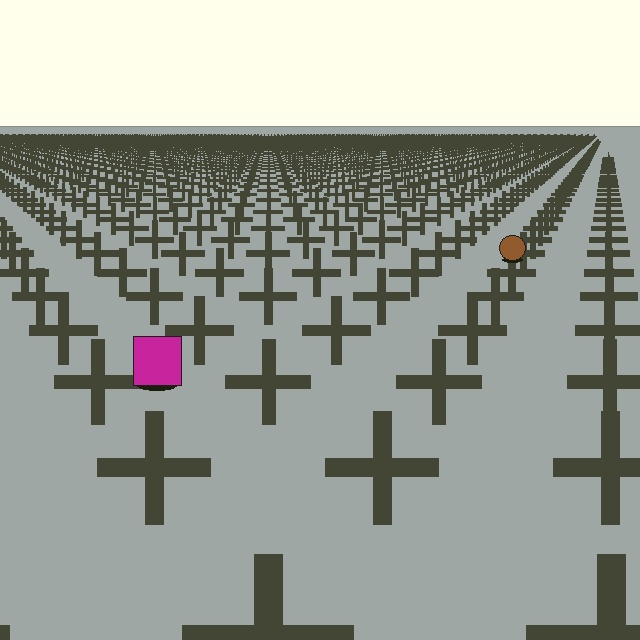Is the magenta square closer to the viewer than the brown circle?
Yes. The magenta square is closer — you can tell from the texture gradient: the ground texture is coarser near it.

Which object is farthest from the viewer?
The brown circle is farthest from the viewer. It appears smaller and the ground texture around it is denser.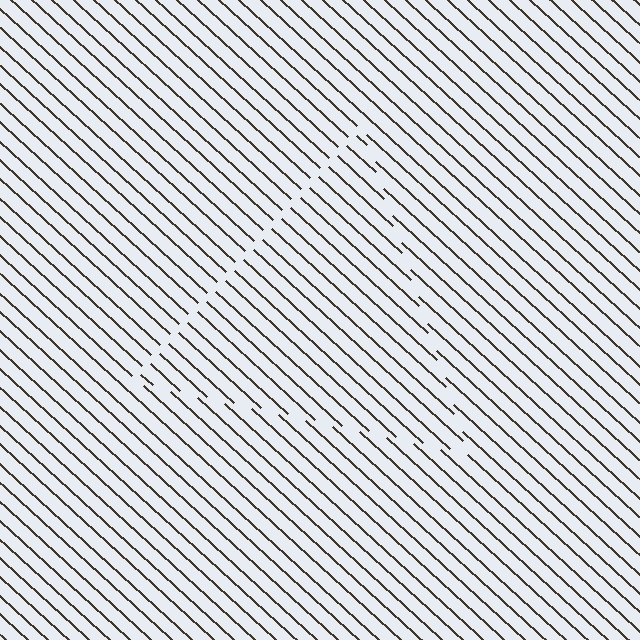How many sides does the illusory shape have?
3 sides — the line-ends trace a triangle.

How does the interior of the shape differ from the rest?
The interior of the shape contains the same grating, shifted by half a period — the contour is defined by the phase discontinuity where line-ends from the inner and outer gratings abut.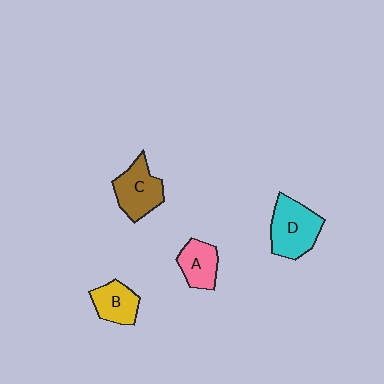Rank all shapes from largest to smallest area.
From largest to smallest: D (cyan), C (brown), B (yellow), A (pink).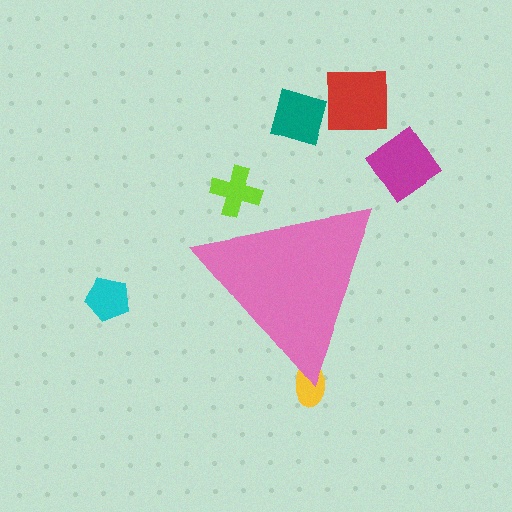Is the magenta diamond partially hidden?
No, the magenta diamond is fully visible.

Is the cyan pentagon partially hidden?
No, the cyan pentagon is fully visible.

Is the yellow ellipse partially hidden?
Yes, the yellow ellipse is partially hidden behind the pink triangle.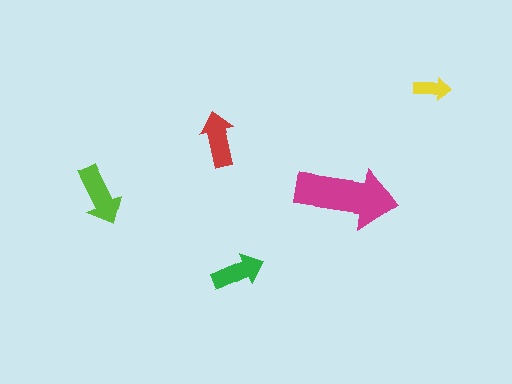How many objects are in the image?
There are 5 objects in the image.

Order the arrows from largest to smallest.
the magenta one, the lime one, the red one, the green one, the yellow one.